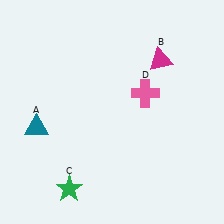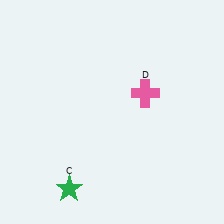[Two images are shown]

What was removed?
The teal triangle (A), the magenta triangle (B) were removed in Image 2.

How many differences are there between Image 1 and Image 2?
There are 2 differences between the two images.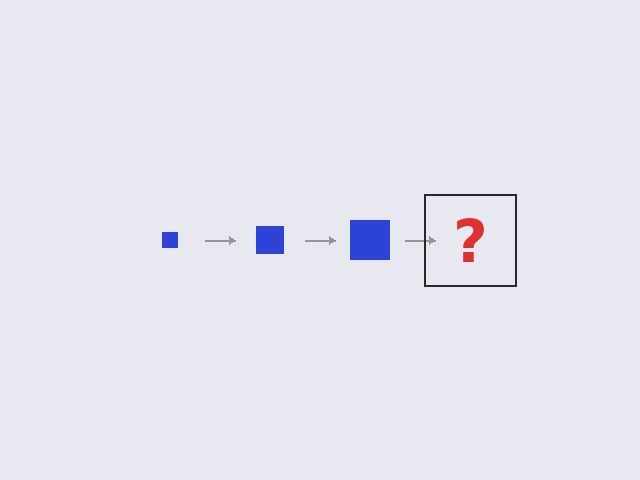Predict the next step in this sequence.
The next step is a blue square, larger than the previous one.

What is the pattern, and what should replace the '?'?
The pattern is that the square gets progressively larger each step. The '?' should be a blue square, larger than the previous one.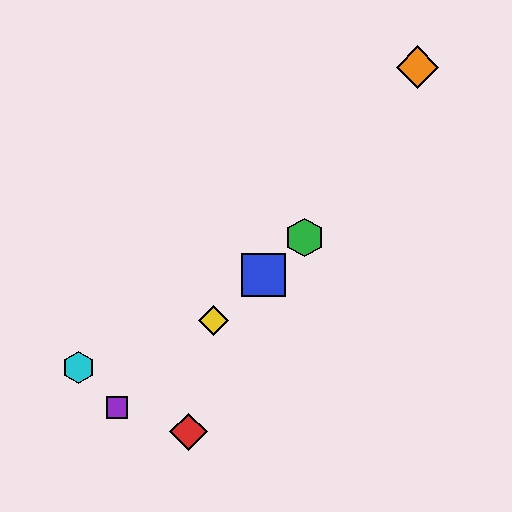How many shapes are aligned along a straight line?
4 shapes (the blue square, the green hexagon, the yellow diamond, the purple square) are aligned along a straight line.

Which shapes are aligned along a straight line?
The blue square, the green hexagon, the yellow diamond, the purple square are aligned along a straight line.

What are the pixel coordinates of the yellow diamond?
The yellow diamond is at (213, 320).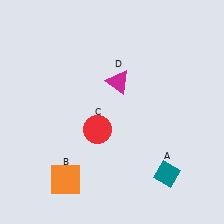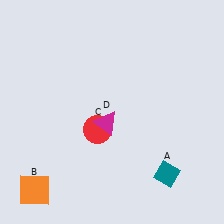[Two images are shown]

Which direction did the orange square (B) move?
The orange square (B) moved left.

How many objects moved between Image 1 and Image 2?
2 objects moved between the two images.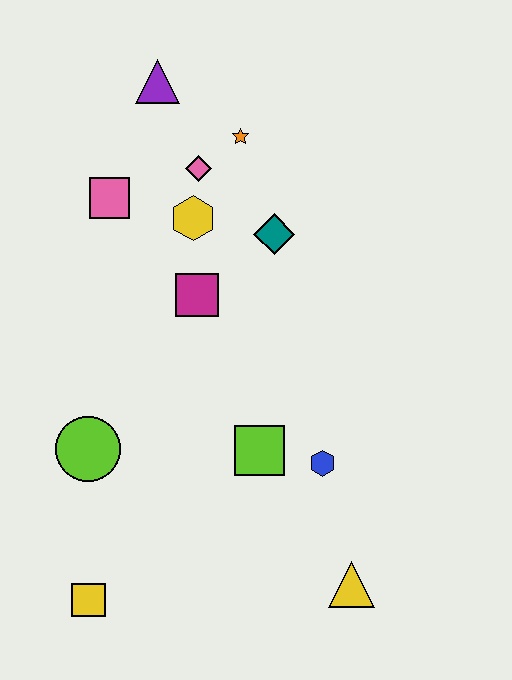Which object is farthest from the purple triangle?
The yellow triangle is farthest from the purple triangle.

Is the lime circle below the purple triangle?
Yes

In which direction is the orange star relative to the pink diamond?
The orange star is to the right of the pink diamond.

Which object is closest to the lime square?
The blue hexagon is closest to the lime square.